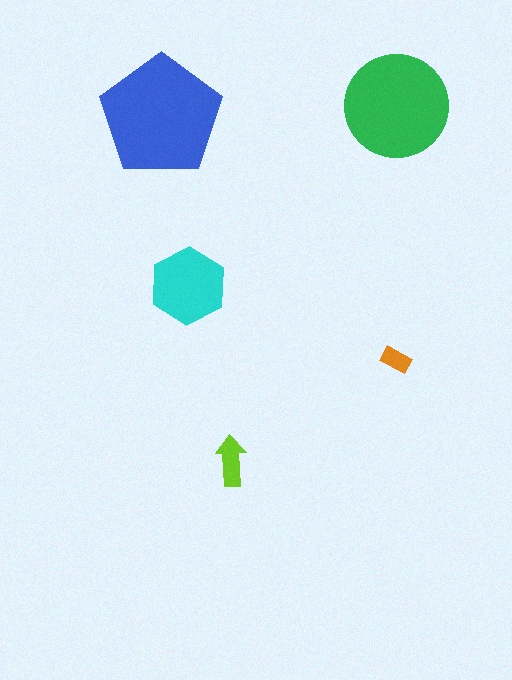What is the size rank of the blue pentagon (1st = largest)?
1st.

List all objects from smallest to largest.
The orange rectangle, the lime arrow, the cyan hexagon, the green circle, the blue pentagon.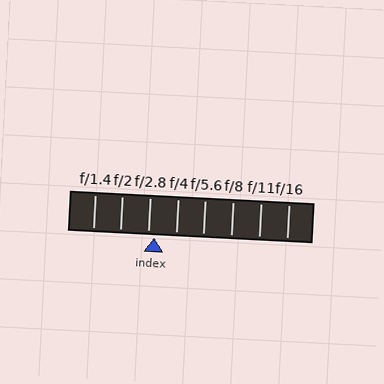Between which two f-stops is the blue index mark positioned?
The index mark is between f/2.8 and f/4.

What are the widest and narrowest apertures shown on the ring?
The widest aperture shown is f/1.4 and the narrowest is f/16.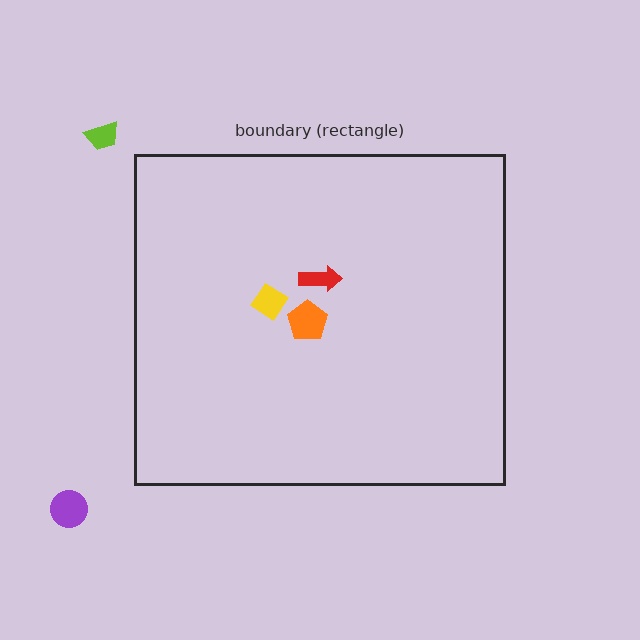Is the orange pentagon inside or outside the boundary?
Inside.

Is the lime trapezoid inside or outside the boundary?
Outside.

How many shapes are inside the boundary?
3 inside, 2 outside.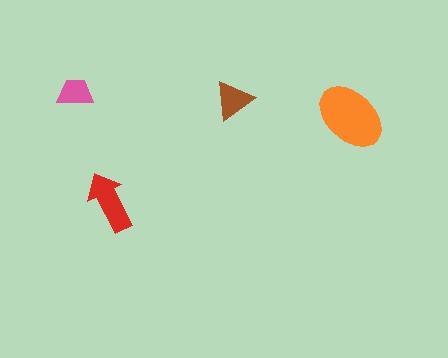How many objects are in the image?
There are 4 objects in the image.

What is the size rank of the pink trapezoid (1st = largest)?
4th.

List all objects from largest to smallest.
The orange ellipse, the red arrow, the brown triangle, the pink trapezoid.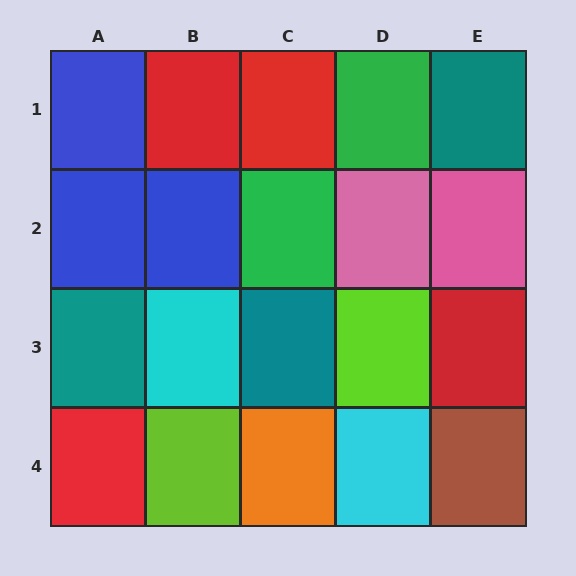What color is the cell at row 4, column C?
Orange.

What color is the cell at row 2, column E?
Pink.